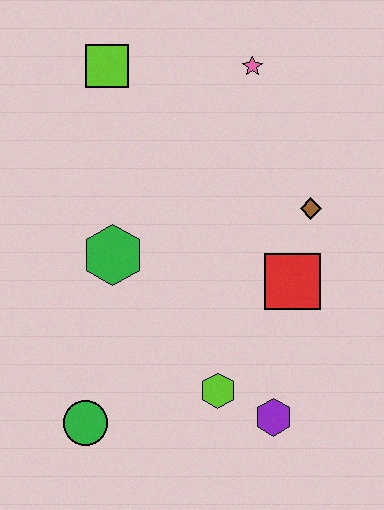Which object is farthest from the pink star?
The green circle is farthest from the pink star.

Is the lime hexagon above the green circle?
Yes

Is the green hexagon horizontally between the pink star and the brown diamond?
No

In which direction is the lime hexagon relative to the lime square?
The lime hexagon is below the lime square.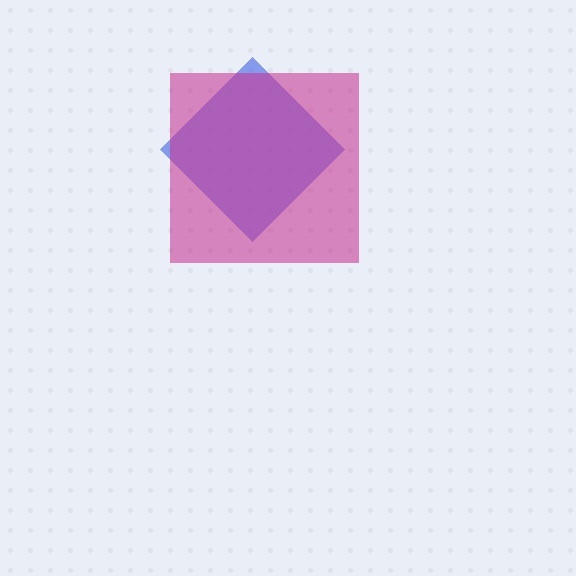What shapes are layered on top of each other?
The layered shapes are: a blue diamond, a magenta square.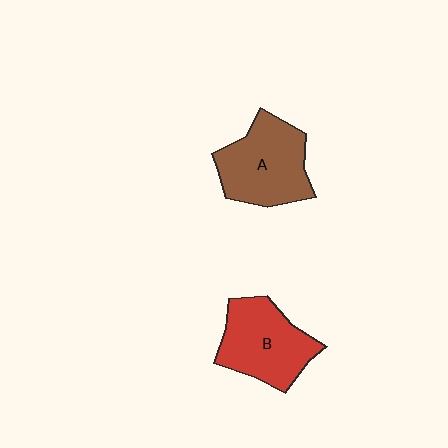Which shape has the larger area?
Shape A (brown).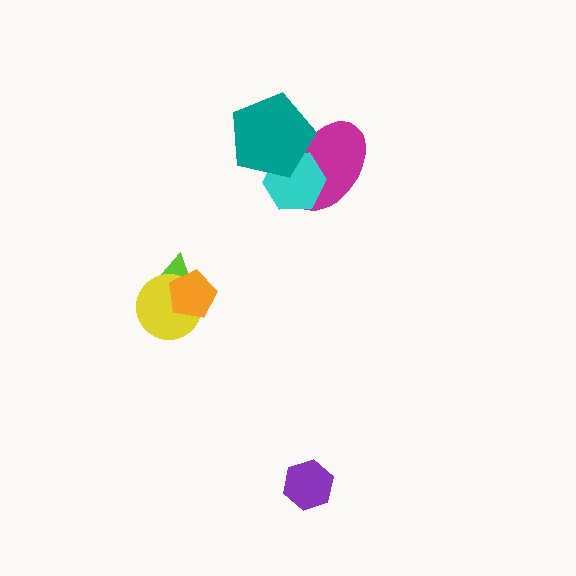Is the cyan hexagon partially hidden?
Yes, it is partially covered by another shape.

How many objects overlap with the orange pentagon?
2 objects overlap with the orange pentagon.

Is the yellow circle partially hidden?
Yes, it is partially covered by another shape.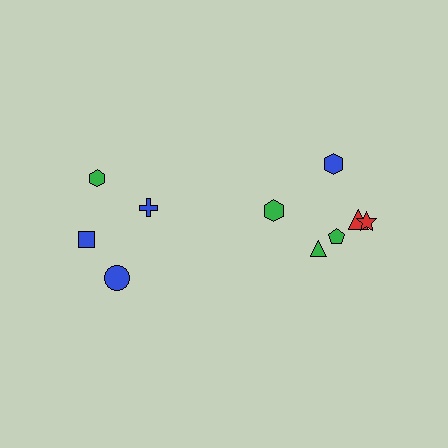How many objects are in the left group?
There are 4 objects.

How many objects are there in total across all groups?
There are 10 objects.